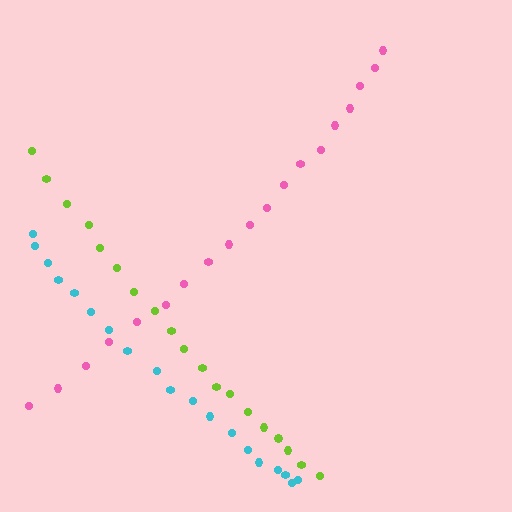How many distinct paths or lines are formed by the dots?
There are 3 distinct paths.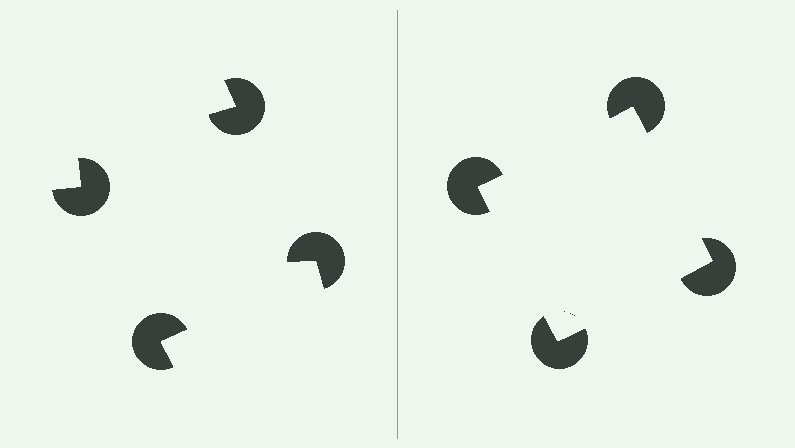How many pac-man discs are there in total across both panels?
8 — 4 on each side.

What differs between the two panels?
The pac-man discs are positioned identically on both sides; only the wedge orientations differ. On the right they align to a square; on the left they are misaligned.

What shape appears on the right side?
An illusory square.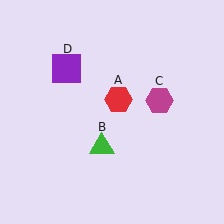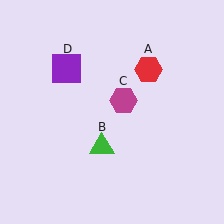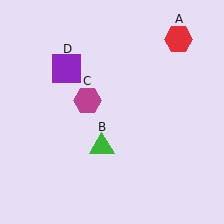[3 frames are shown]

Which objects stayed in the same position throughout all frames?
Green triangle (object B) and purple square (object D) remained stationary.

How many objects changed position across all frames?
2 objects changed position: red hexagon (object A), magenta hexagon (object C).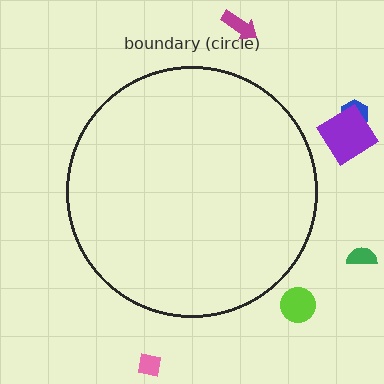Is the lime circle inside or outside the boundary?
Outside.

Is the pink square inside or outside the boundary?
Outside.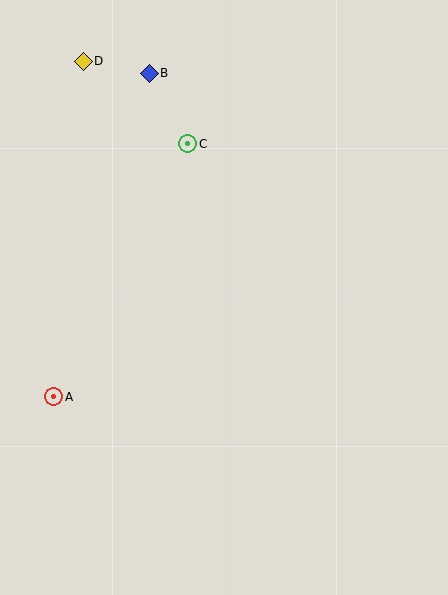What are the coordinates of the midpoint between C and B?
The midpoint between C and B is at (168, 108).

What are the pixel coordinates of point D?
Point D is at (83, 61).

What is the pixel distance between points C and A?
The distance between C and A is 286 pixels.